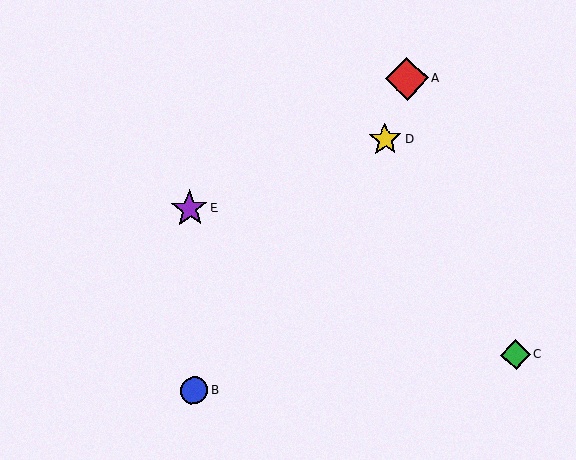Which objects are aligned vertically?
Objects B, E are aligned vertically.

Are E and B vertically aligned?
Yes, both are at x≈189.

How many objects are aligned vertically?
2 objects (B, E) are aligned vertically.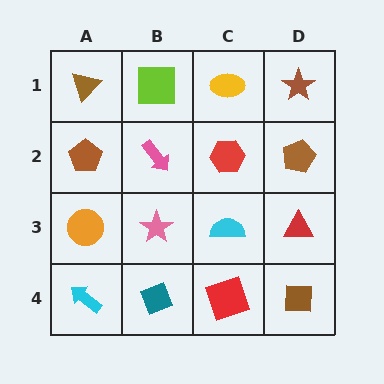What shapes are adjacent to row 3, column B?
A pink arrow (row 2, column B), a teal diamond (row 4, column B), an orange circle (row 3, column A), a cyan semicircle (row 3, column C).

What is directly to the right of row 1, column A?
A lime square.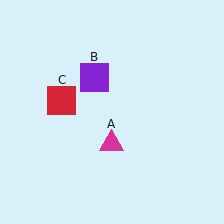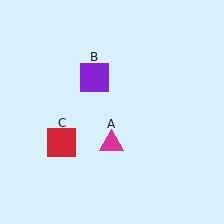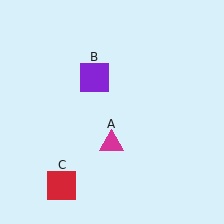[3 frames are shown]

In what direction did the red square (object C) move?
The red square (object C) moved down.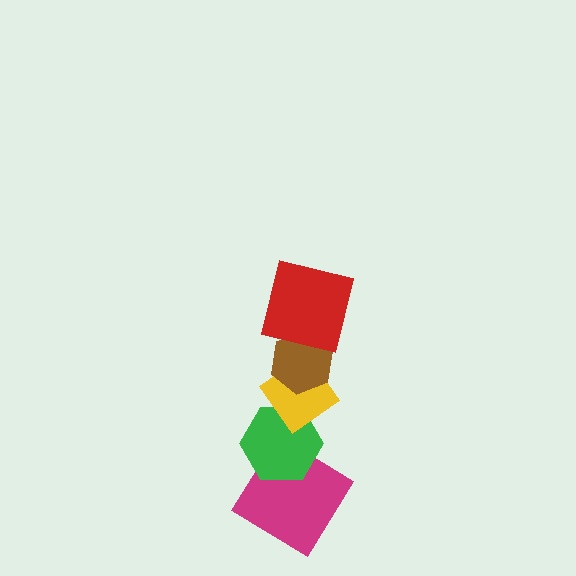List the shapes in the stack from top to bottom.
From top to bottom: the red square, the brown hexagon, the yellow diamond, the green hexagon, the magenta diamond.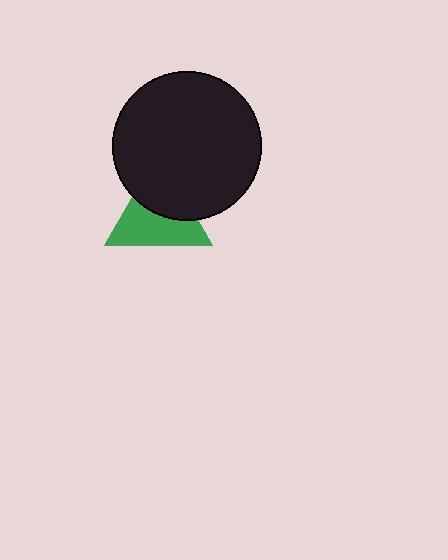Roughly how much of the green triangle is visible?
About half of it is visible (roughly 56%).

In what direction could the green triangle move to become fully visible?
The green triangle could move down. That would shift it out from behind the black circle entirely.